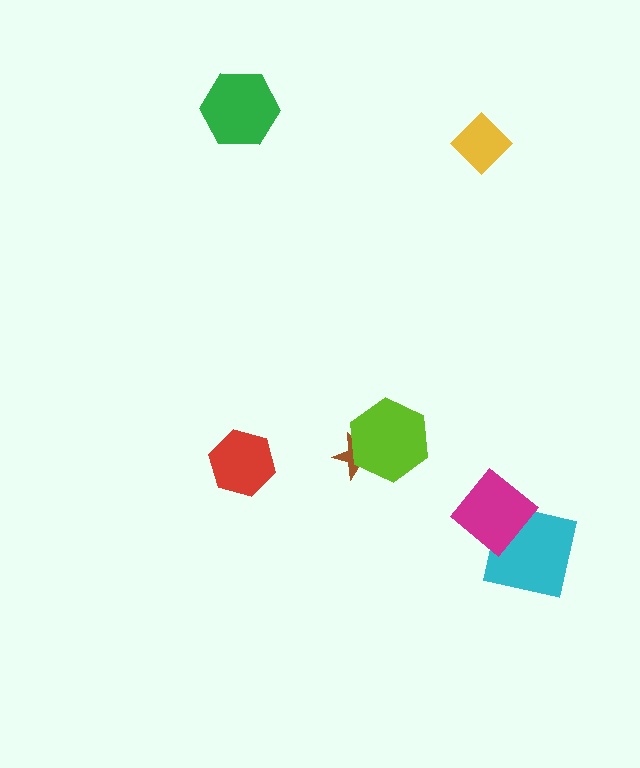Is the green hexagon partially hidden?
No, no other shape covers it.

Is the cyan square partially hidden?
Yes, it is partially covered by another shape.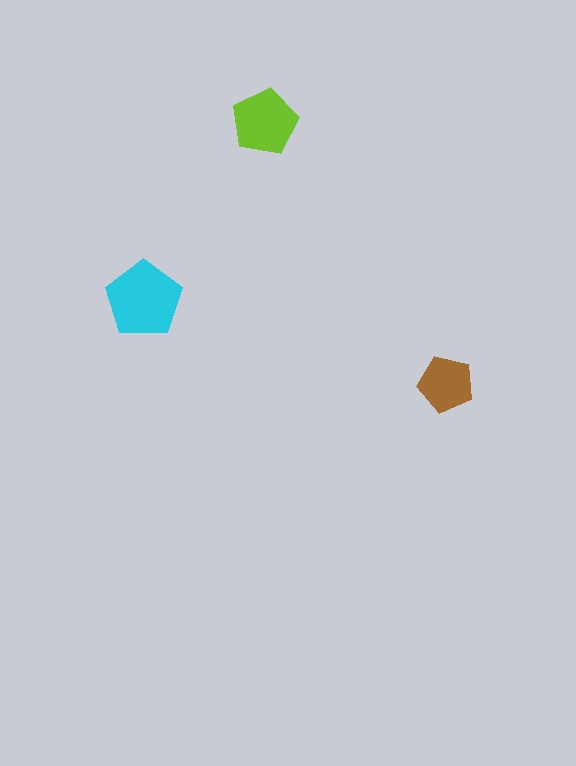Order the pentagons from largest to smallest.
the cyan one, the lime one, the brown one.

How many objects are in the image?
There are 3 objects in the image.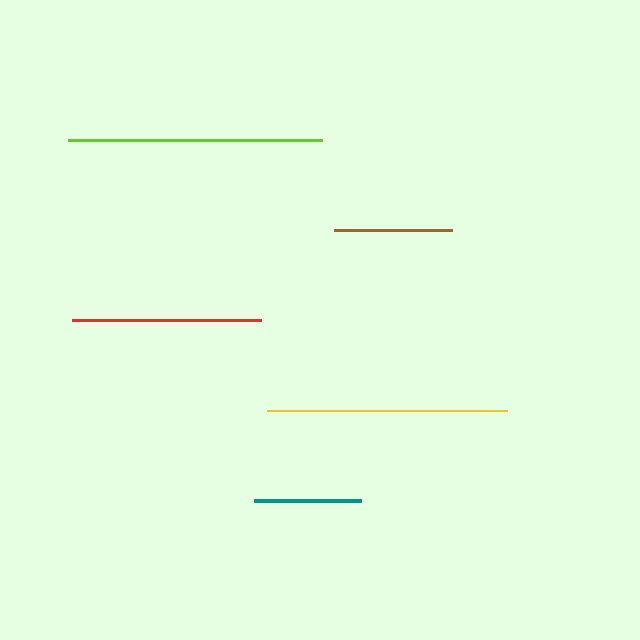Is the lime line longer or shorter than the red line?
The lime line is longer than the red line.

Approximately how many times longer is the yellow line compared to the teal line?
The yellow line is approximately 2.3 times the length of the teal line.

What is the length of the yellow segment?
The yellow segment is approximately 241 pixels long.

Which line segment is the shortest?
The teal line is the shortest at approximately 107 pixels.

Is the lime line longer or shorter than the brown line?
The lime line is longer than the brown line.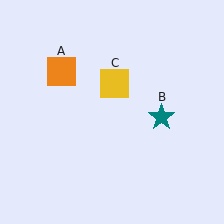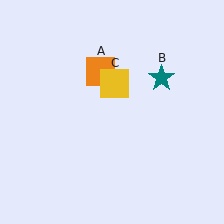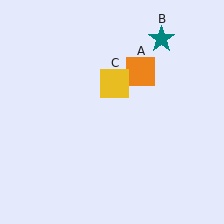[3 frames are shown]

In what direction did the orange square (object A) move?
The orange square (object A) moved right.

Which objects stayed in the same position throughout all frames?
Yellow square (object C) remained stationary.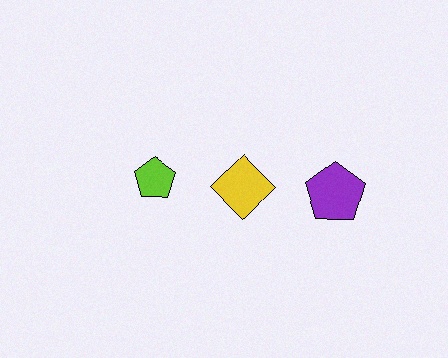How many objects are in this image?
There are 3 objects.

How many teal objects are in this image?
There are no teal objects.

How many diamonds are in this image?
There is 1 diamond.